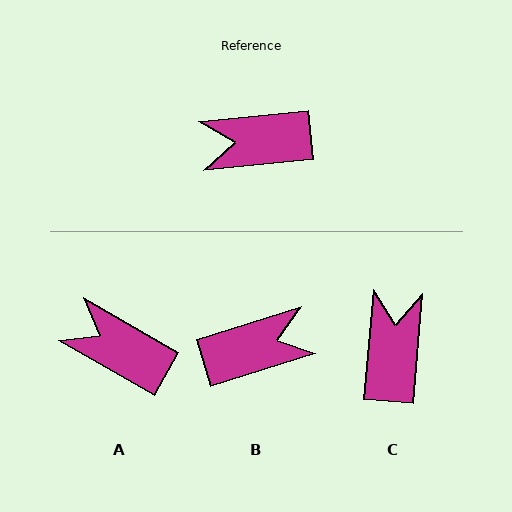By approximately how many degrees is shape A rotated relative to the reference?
Approximately 36 degrees clockwise.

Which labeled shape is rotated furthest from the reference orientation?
B, about 168 degrees away.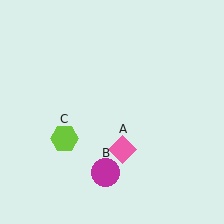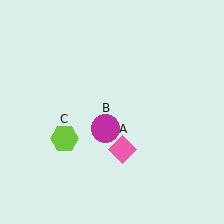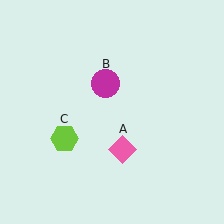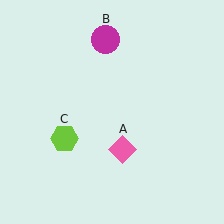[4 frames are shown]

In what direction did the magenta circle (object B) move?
The magenta circle (object B) moved up.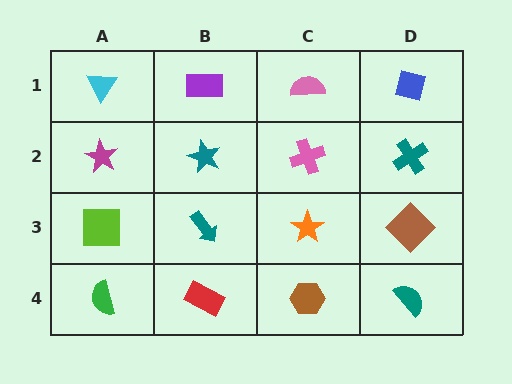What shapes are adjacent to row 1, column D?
A teal cross (row 2, column D), a pink semicircle (row 1, column C).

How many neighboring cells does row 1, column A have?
2.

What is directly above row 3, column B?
A teal star.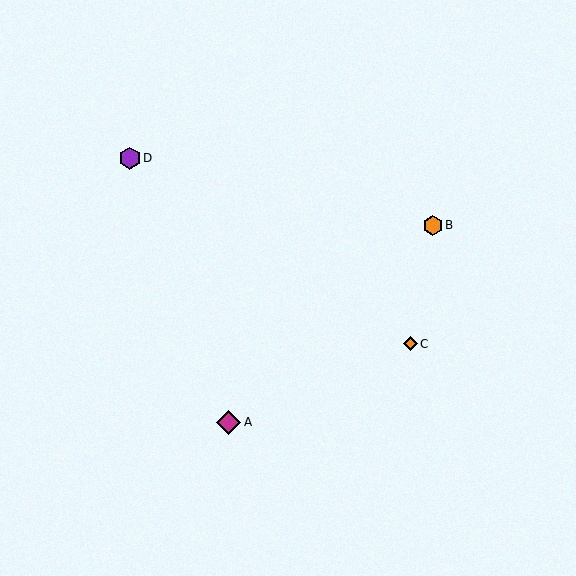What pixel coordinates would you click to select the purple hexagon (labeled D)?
Click at (130, 158) to select the purple hexagon D.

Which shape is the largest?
The magenta diamond (labeled A) is the largest.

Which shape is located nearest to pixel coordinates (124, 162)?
The purple hexagon (labeled D) at (130, 158) is nearest to that location.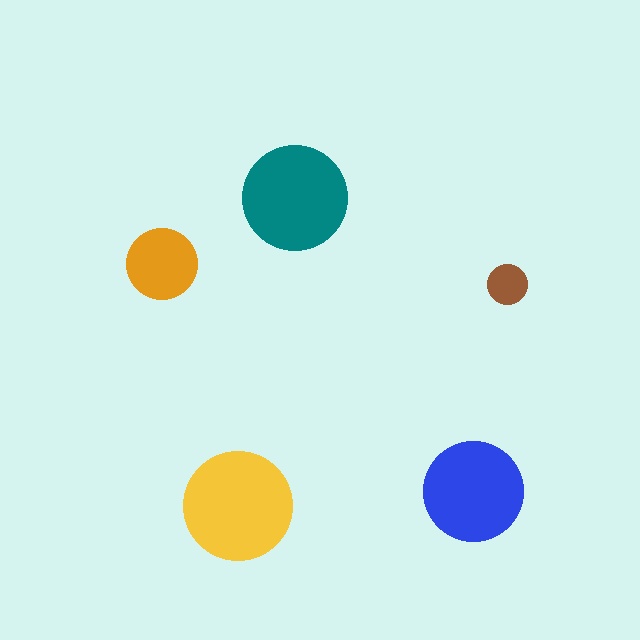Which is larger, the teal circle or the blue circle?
The teal one.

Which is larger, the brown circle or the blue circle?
The blue one.